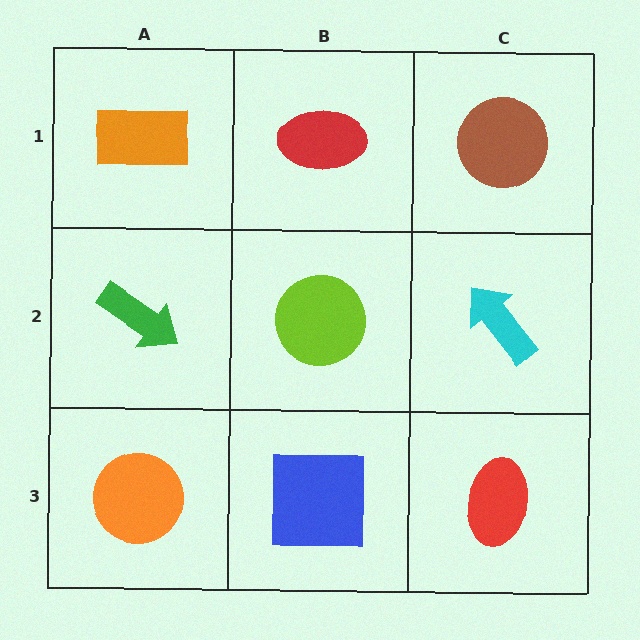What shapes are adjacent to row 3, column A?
A green arrow (row 2, column A), a blue square (row 3, column B).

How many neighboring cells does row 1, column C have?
2.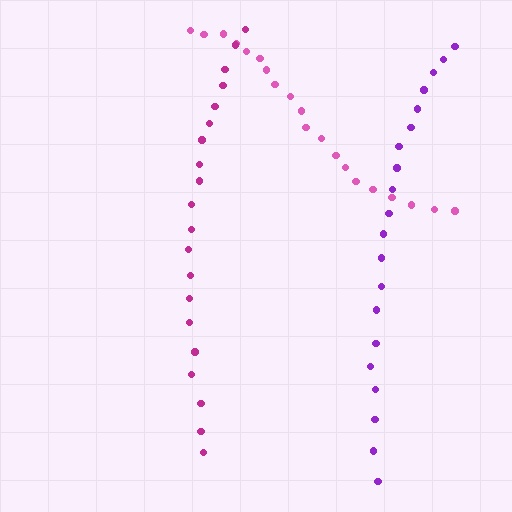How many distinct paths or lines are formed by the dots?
There are 3 distinct paths.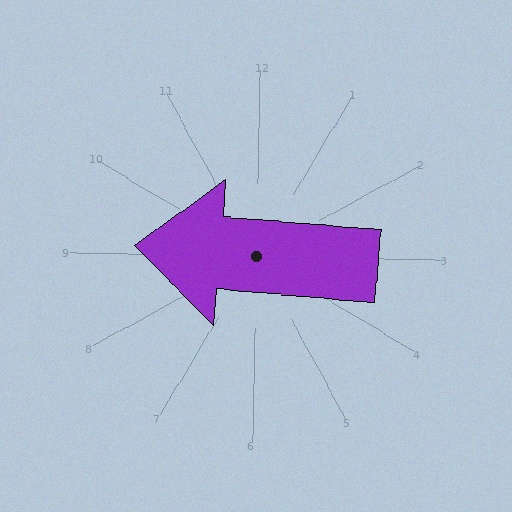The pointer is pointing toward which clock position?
Roughly 9 o'clock.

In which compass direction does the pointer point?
West.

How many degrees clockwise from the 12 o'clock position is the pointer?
Approximately 274 degrees.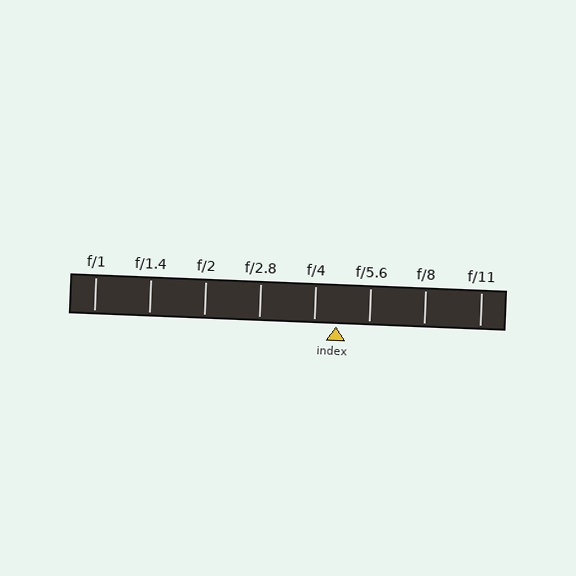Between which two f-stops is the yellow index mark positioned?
The index mark is between f/4 and f/5.6.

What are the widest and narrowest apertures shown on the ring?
The widest aperture shown is f/1 and the narrowest is f/11.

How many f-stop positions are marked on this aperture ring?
There are 8 f-stop positions marked.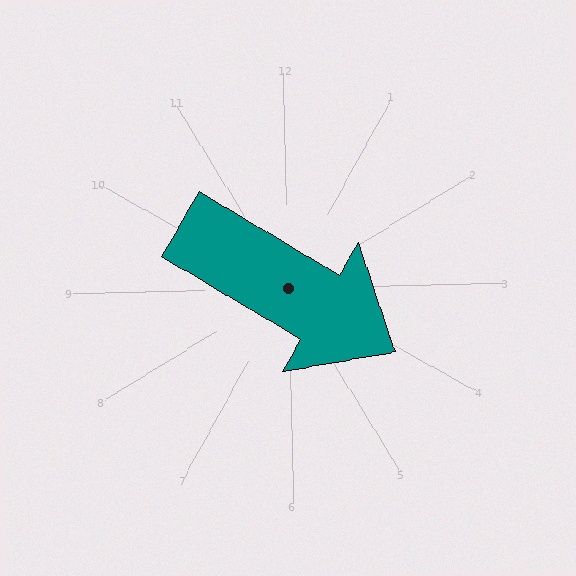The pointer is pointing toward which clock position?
Roughly 4 o'clock.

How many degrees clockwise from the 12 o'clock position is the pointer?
Approximately 122 degrees.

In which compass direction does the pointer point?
Southeast.